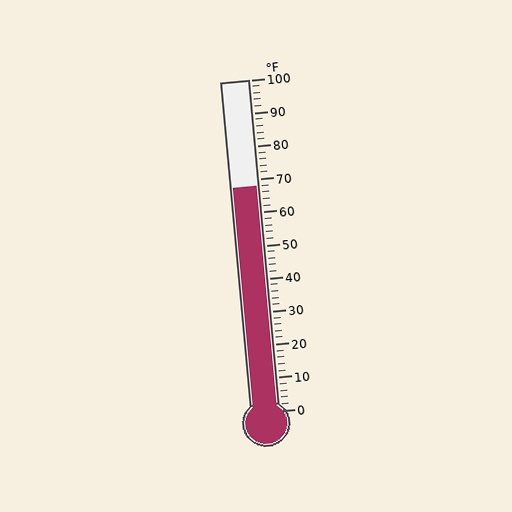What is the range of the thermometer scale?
The thermometer scale ranges from 0°F to 100°F.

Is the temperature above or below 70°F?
The temperature is below 70°F.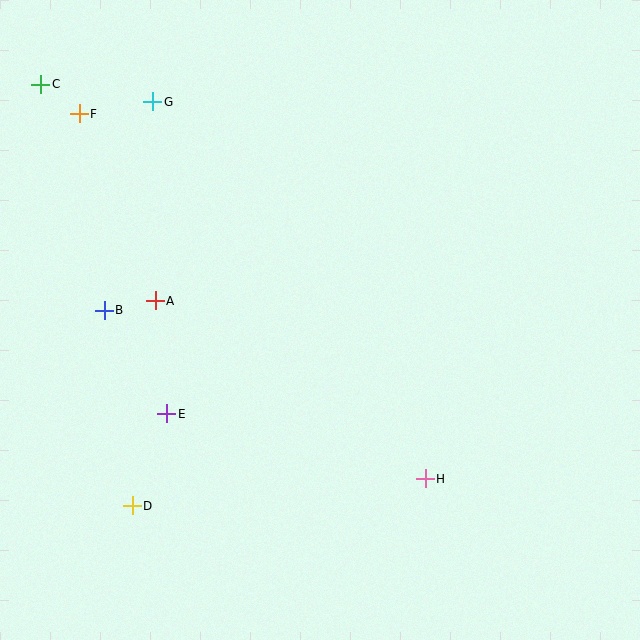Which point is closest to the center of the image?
Point A at (155, 301) is closest to the center.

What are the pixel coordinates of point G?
Point G is at (153, 102).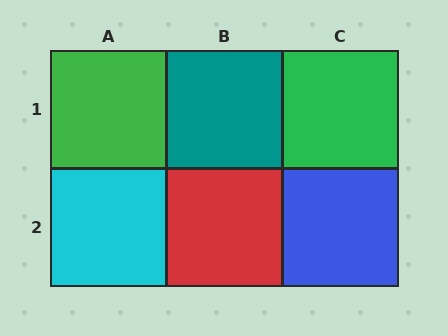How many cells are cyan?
1 cell is cyan.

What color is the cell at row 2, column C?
Blue.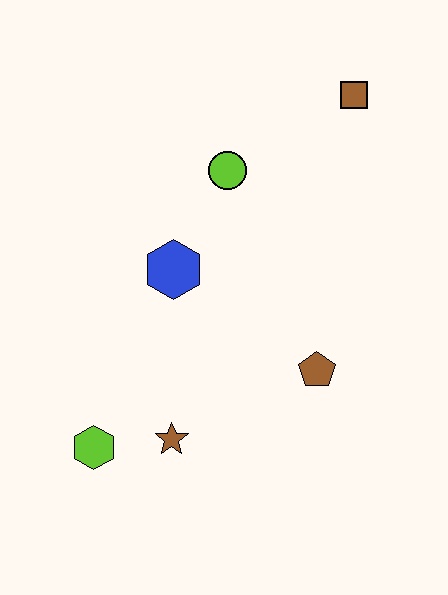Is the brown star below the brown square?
Yes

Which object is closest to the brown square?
The lime circle is closest to the brown square.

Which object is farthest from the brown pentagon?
The brown square is farthest from the brown pentagon.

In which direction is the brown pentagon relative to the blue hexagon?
The brown pentagon is to the right of the blue hexagon.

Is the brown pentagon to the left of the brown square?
Yes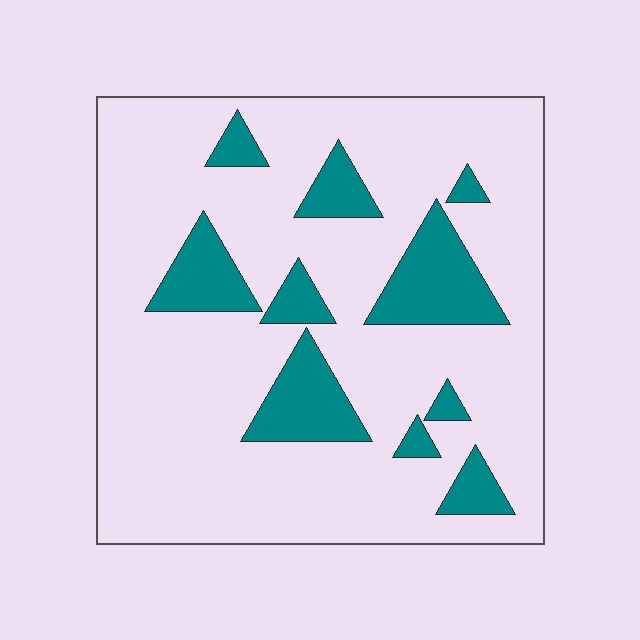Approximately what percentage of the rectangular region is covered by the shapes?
Approximately 20%.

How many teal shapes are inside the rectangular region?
10.